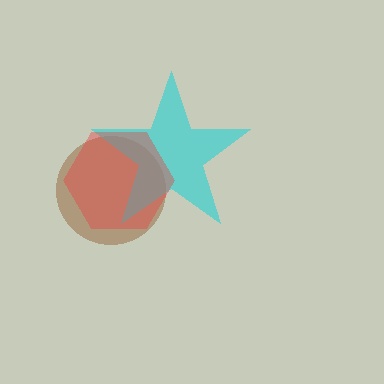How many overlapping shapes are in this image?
There are 3 overlapping shapes in the image.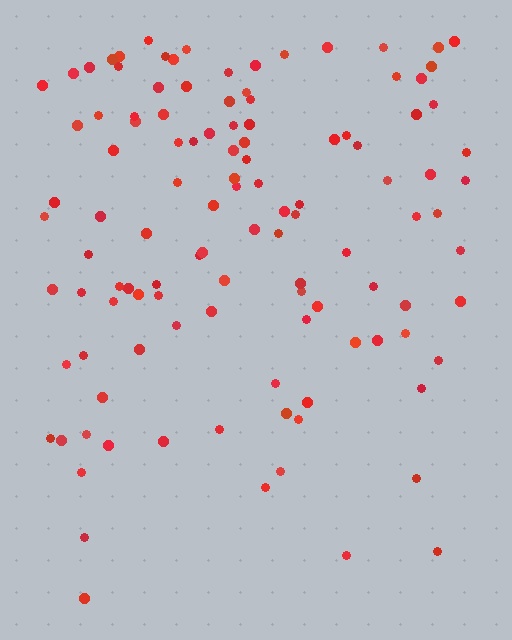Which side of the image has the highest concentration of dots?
The top.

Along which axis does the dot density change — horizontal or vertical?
Vertical.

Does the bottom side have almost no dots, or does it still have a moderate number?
Still a moderate number, just noticeably fewer than the top.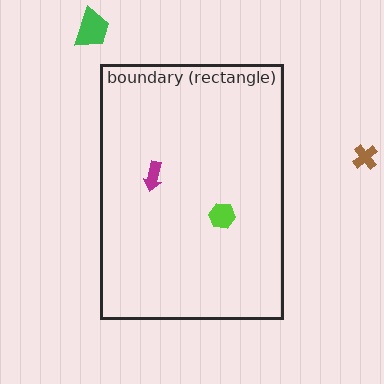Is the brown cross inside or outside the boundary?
Outside.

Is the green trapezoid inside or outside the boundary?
Outside.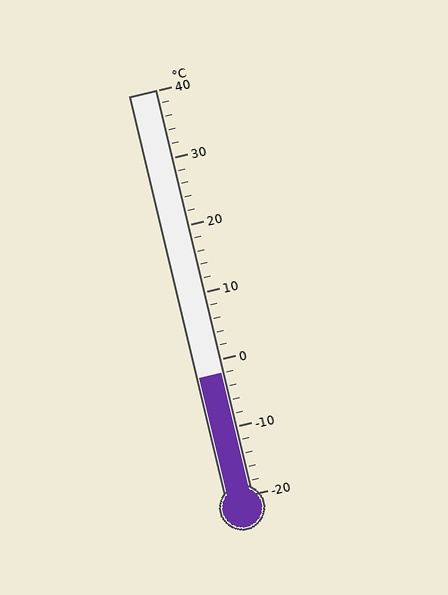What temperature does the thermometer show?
The thermometer shows approximately -2°C.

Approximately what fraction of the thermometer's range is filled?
The thermometer is filled to approximately 30% of its range.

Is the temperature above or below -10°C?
The temperature is above -10°C.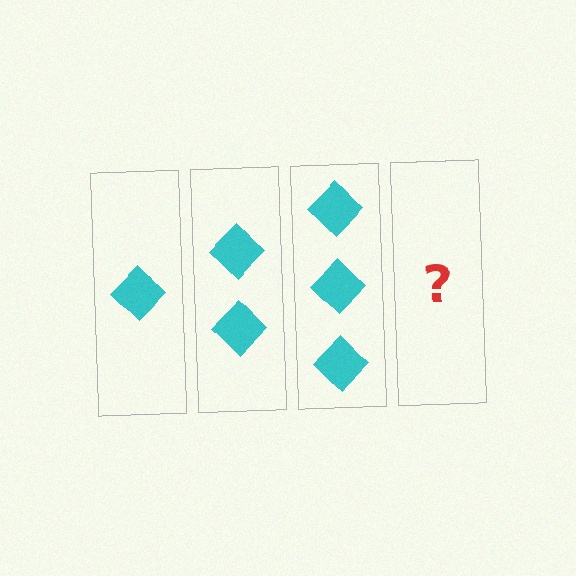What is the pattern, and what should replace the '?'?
The pattern is that each step adds one more diamond. The '?' should be 4 diamonds.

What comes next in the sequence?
The next element should be 4 diamonds.